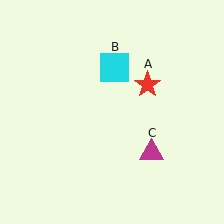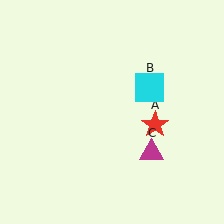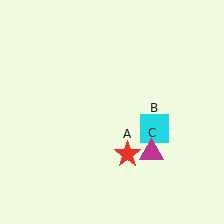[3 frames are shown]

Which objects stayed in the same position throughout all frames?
Magenta triangle (object C) remained stationary.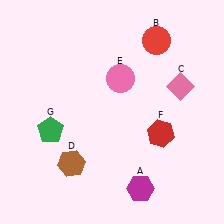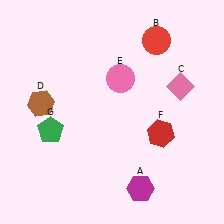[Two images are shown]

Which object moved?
The brown hexagon (D) moved up.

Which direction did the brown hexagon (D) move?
The brown hexagon (D) moved up.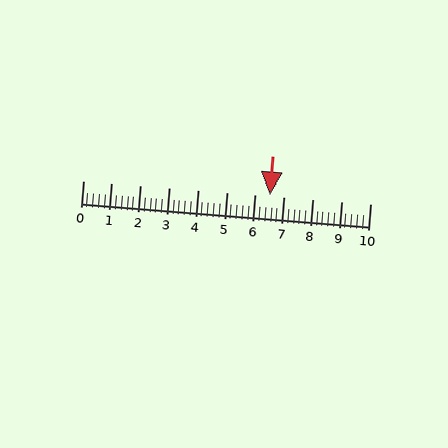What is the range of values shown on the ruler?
The ruler shows values from 0 to 10.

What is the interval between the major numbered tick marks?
The major tick marks are spaced 1 units apart.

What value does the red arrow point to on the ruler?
The red arrow points to approximately 6.5.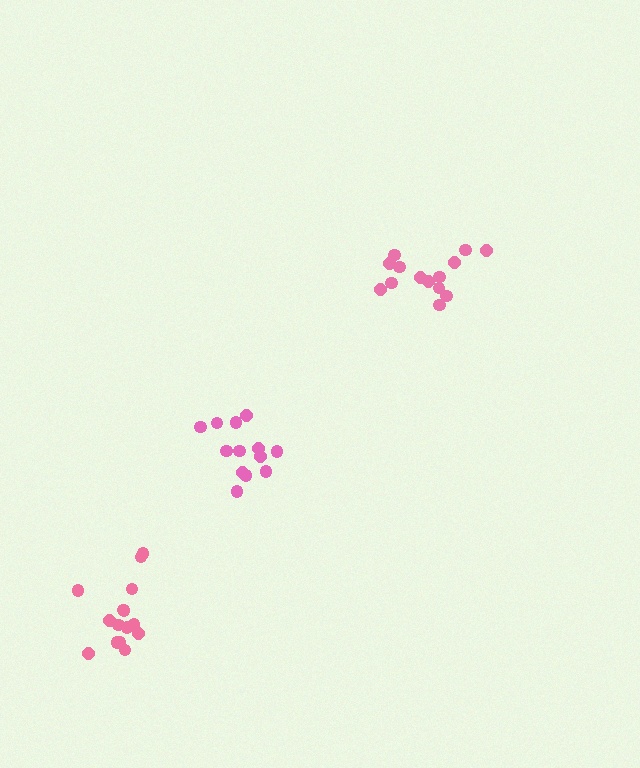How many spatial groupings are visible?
There are 3 spatial groupings.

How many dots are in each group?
Group 1: 15 dots, Group 2: 14 dots, Group 3: 13 dots (42 total).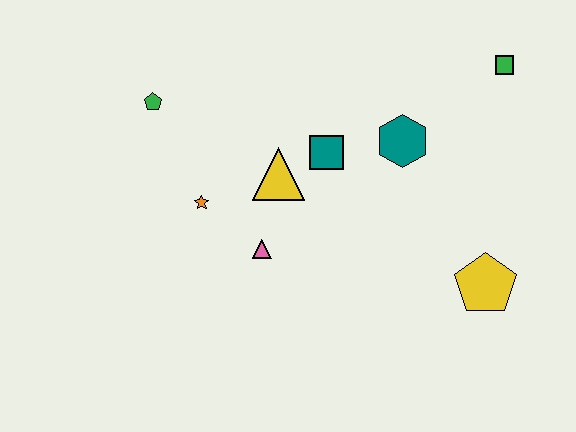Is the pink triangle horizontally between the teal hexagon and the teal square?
No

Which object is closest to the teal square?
The yellow triangle is closest to the teal square.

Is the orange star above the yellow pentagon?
Yes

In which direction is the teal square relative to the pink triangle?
The teal square is above the pink triangle.